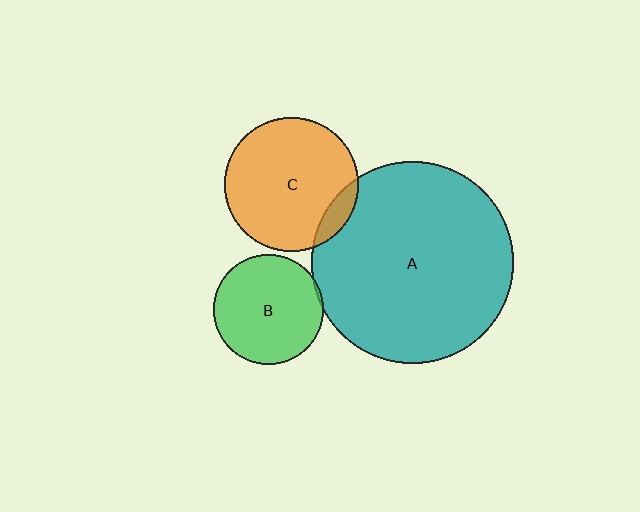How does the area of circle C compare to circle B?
Approximately 1.5 times.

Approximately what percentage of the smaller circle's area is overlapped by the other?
Approximately 5%.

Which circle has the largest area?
Circle A (teal).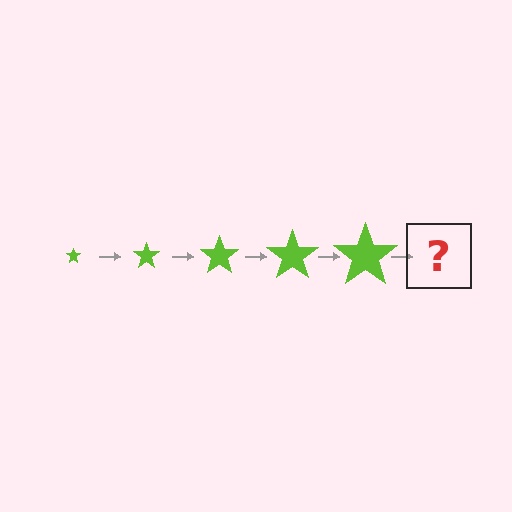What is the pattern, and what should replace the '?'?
The pattern is that the star gets progressively larger each step. The '?' should be a lime star, larger than the previous one.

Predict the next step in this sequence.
The next step is a lime star, larger than the previous one.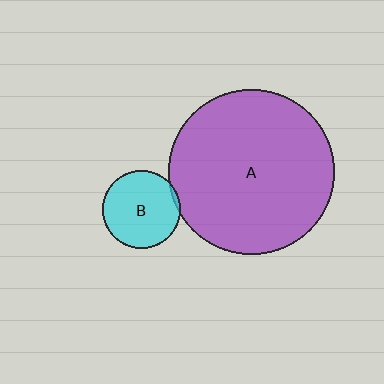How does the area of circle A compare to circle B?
Approximately 4.5 times.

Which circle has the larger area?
Circle A (purple).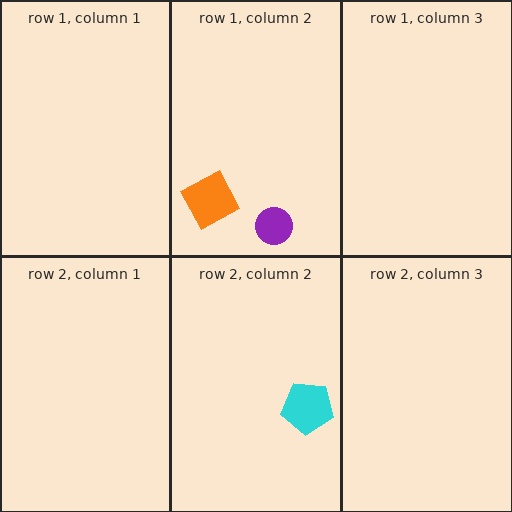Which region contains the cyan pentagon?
The row 2, column 2 region.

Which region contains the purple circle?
The row 1, column 2 region.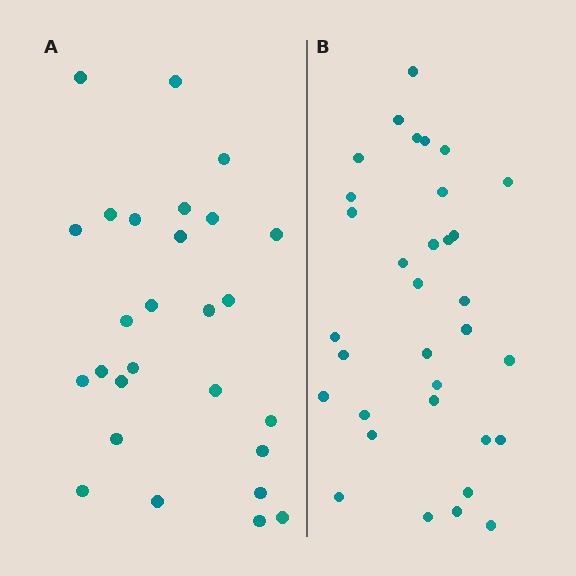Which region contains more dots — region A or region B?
Region B (the right region) has more dots.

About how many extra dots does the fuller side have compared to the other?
Region B has about 6 more dots than region A.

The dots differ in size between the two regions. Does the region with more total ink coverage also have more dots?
No. Region A has more total ink coverage because its dots are larger, but region B actually contains more individual dots. Total area can be misleading — the number of items is what matters here.